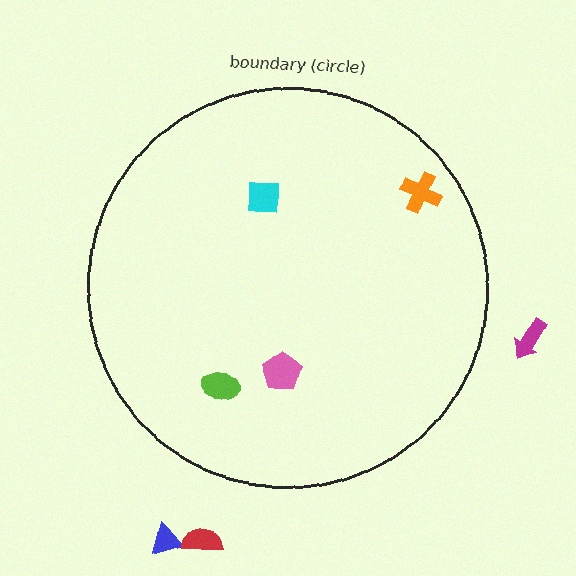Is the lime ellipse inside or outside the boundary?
Inside.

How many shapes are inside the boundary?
4 inside, 3 outside.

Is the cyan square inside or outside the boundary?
Inside.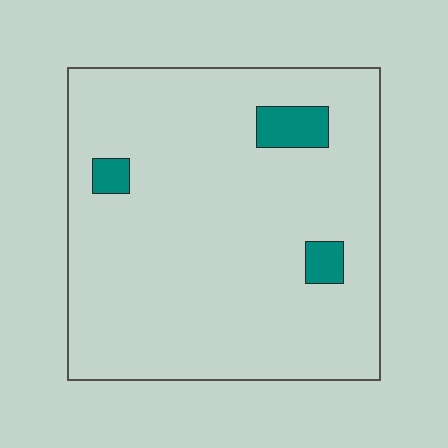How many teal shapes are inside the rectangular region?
3.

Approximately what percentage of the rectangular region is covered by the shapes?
Approximately 5%.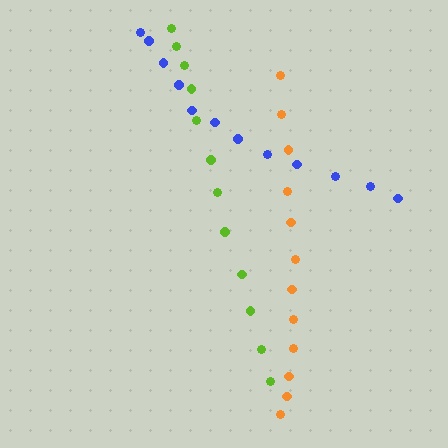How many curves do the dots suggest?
There are 3 distinct paths.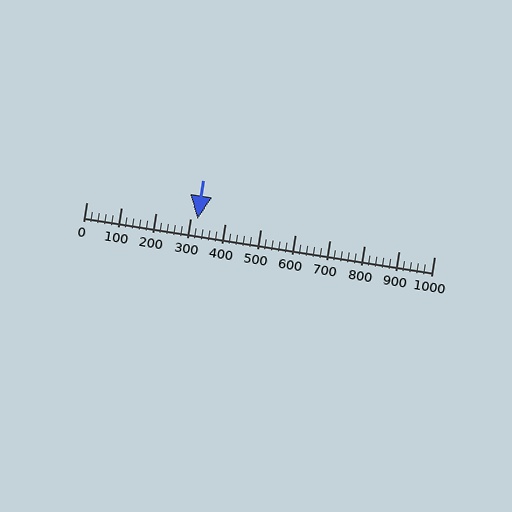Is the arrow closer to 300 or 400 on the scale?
The arrow is closer to 300.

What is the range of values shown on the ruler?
The ruler shows values from 0 to 1000.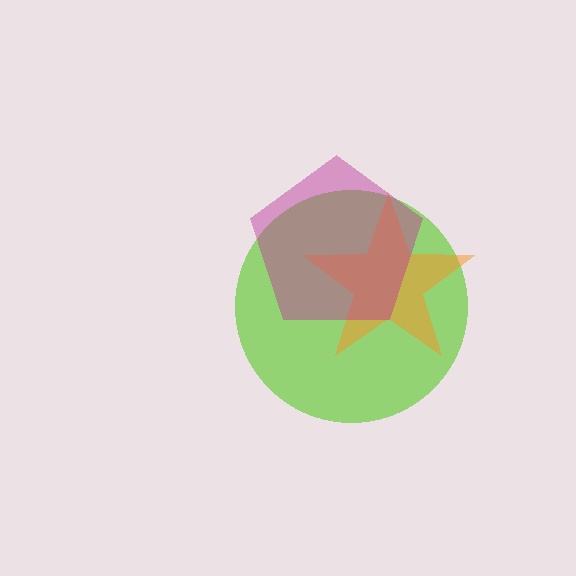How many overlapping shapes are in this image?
There are 3 overlapping shapes in the image.